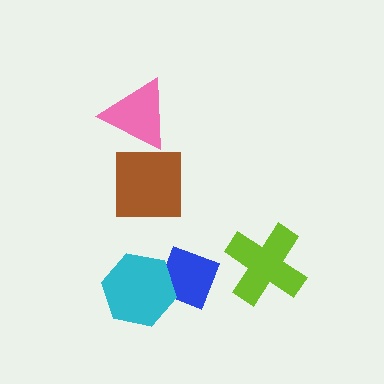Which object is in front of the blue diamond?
The cyan hexagon is in front of the blue diamond.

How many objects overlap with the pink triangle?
0 objects overlap with the pink triangle.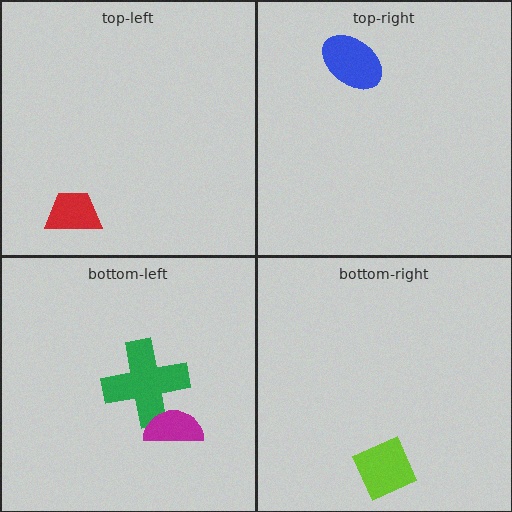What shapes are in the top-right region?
The blue ellipse.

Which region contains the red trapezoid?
The top-left region.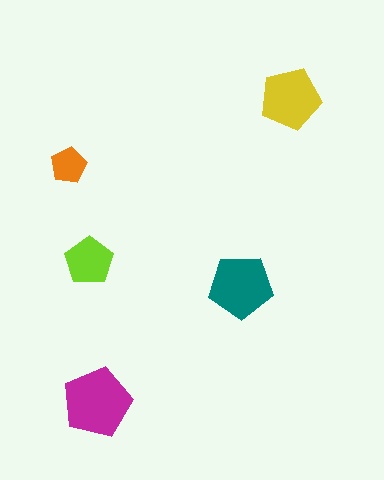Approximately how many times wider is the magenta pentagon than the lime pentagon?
About 1.5 times wider.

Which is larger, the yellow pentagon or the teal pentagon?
The teal one.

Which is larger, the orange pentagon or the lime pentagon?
The lime one.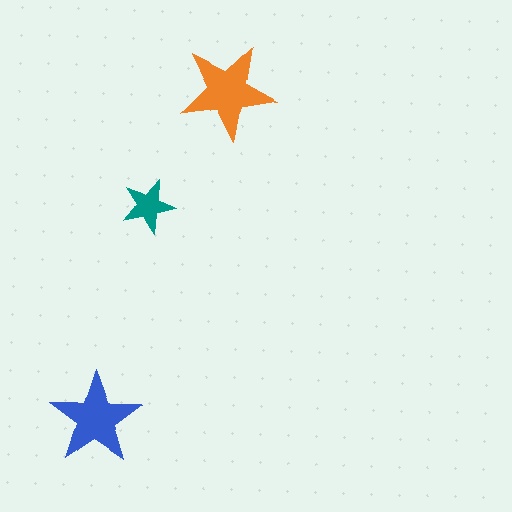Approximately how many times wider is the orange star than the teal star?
About 2 times wider.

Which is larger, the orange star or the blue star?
The orange one.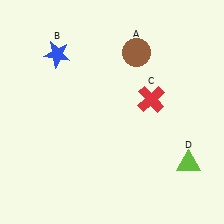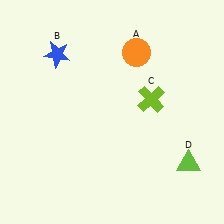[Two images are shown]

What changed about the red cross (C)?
In Image 1, C is red. In Image 2, it changed to lime.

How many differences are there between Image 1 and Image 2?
There are 2 differences between the two images.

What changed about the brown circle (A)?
In Image 1, A is brown. In Image 2, it changed to orange.